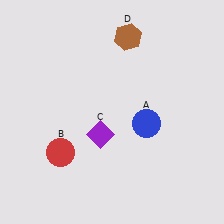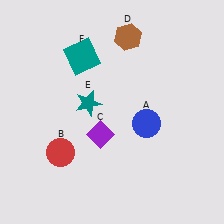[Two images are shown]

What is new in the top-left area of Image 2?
A teal square (F) was added in the top-left area of Image 2.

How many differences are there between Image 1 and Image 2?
There are 2 differences between the two images.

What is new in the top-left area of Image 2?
A teal star (E) was added in the top-left area of Image 2.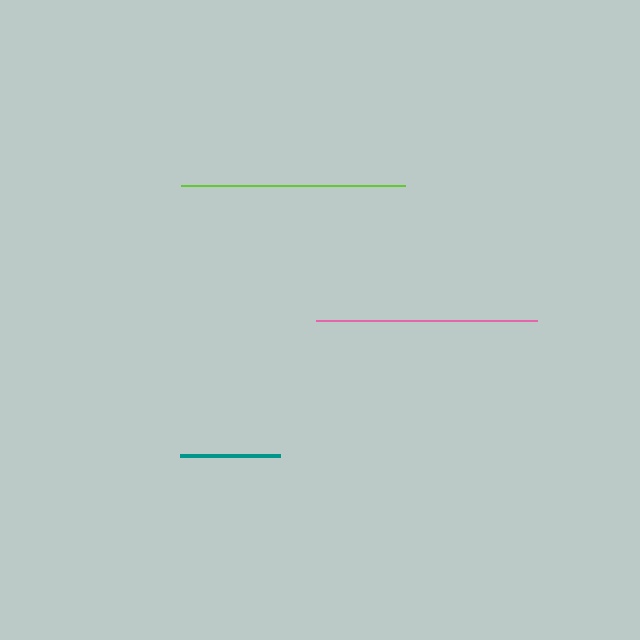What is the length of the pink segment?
The pink segment is approximately 221 pixels long.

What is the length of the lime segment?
The lime segment is approximately 223 pixels long.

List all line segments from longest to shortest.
From longest to shortest: lime, pink, teal.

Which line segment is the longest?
The lime line is the longest at approximately 223 pixels.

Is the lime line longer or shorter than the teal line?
The lime line is longer than the teal line.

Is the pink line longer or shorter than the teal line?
The pink line is longer than the teal line.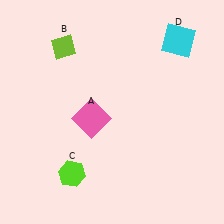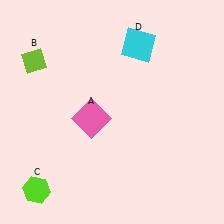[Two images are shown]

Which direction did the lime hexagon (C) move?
The lime hexagon (C) moved left.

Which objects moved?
The objects that moved are: the lime diamond (B), the lime hexagon (C), the cyan square (D).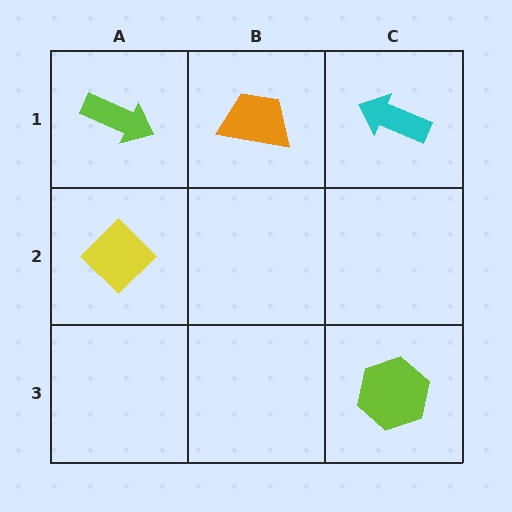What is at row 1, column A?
A lime arrow.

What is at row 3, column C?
A lime hexagon.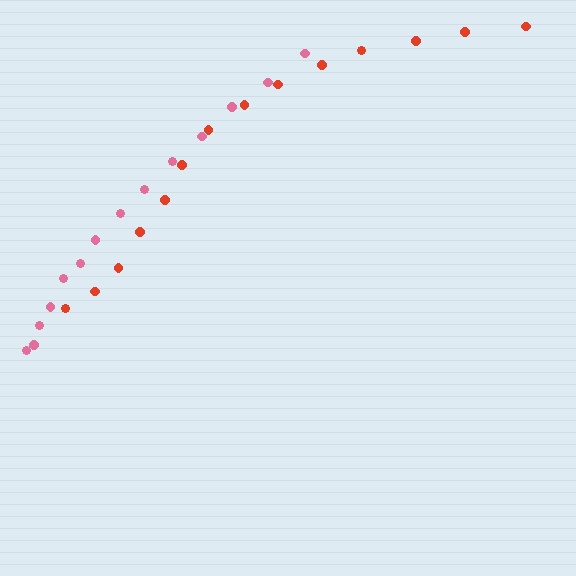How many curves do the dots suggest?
There are 2 distinct paths.